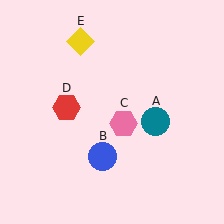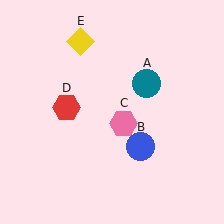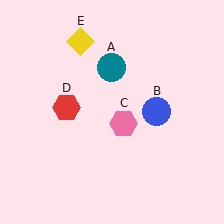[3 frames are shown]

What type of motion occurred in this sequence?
The teal circle (object A), blue circle (object B) rotated counterclockwise around the center of the scene.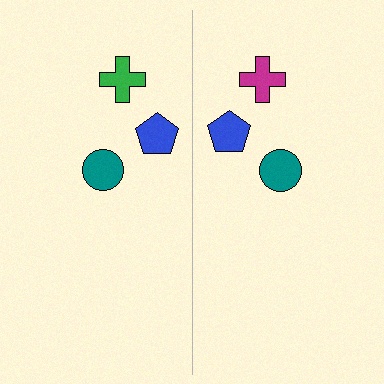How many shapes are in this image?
There are 6 shapes in this image.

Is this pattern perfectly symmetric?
No, the pattern is not perfectly symmetric. The magenta cross on the right side breaks the symmetry — its mirror counterpart is green.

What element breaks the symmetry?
The magenta cross on the right side breaks the symmetry — its mirror counterpart is green.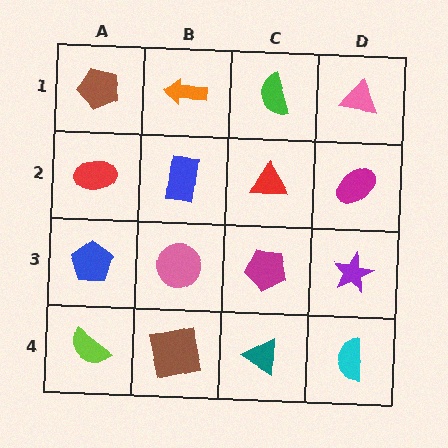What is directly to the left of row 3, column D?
A magenta pentagon.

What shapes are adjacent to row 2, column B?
An orange arrow (row 1, column B), a pink circle (row 3, column B), a red ellipse (row 2, column A), a red triangle (row 2, column C).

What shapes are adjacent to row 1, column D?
A magenta ellipse (row 2, column D), a green semicircle (row 1, column C).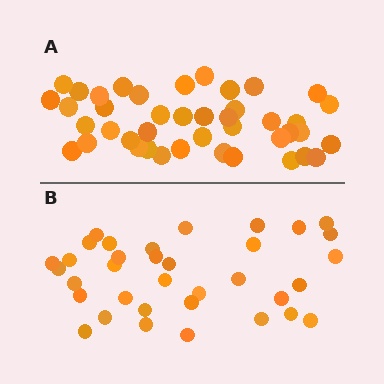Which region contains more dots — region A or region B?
Region A (the top region) has more dots.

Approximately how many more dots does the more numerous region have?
Region A has roughly 8 or so more dots than region B.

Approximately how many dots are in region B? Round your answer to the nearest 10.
About 40 dots. (The exact count is 35, which rounds to 40.)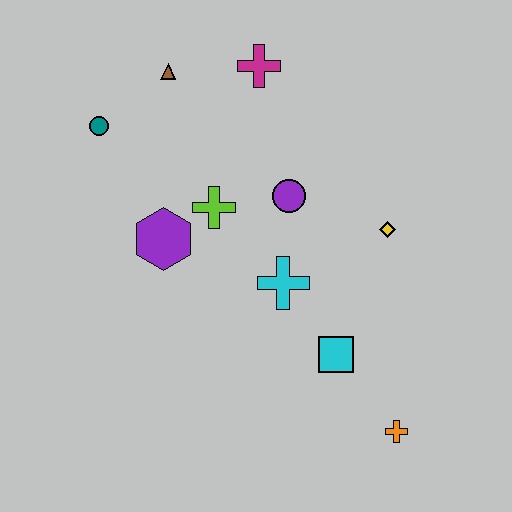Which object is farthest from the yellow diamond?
The teal circle is farthest from the yellow diamond.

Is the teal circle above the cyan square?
Yes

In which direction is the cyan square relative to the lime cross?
The cyan square is below the lime cross.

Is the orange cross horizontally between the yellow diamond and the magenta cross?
No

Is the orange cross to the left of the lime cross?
No